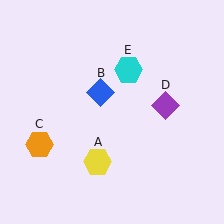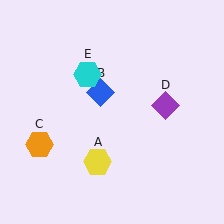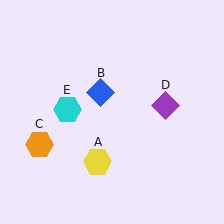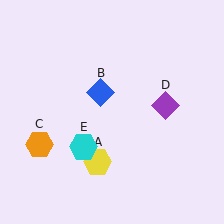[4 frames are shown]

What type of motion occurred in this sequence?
The cyan hexagon (object E) rotated counterclockwise around the center of the scene.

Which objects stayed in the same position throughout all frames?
Yellow hexagon (object A) and blue diamond (object B) and orange hexagon (object C) and purple diamond (object D) remained stationary.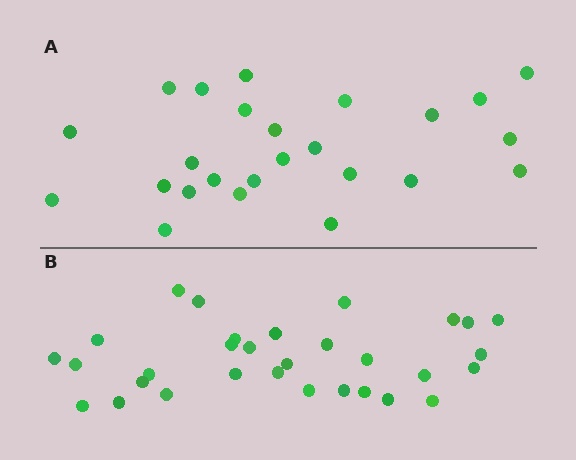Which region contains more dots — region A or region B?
Region B (the bottom region) has more dots.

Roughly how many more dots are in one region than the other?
Region B has about 6 more dots than region A.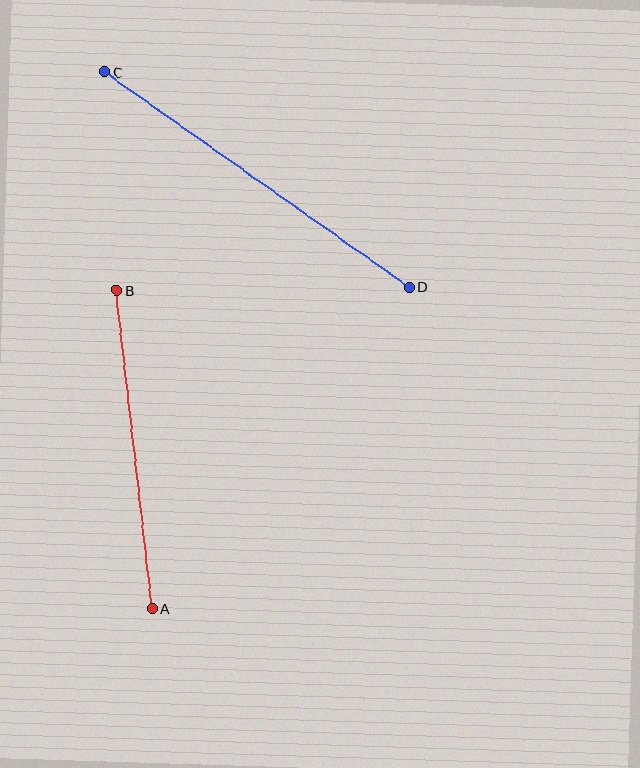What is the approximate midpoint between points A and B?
The midpoint is at approximately (134, 450) pixels.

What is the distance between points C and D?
The distance is approximately 374 pixels.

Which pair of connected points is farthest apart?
Points C and D are farthest apart.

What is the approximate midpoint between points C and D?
The midpoint is at approximately (257, 179) pixels.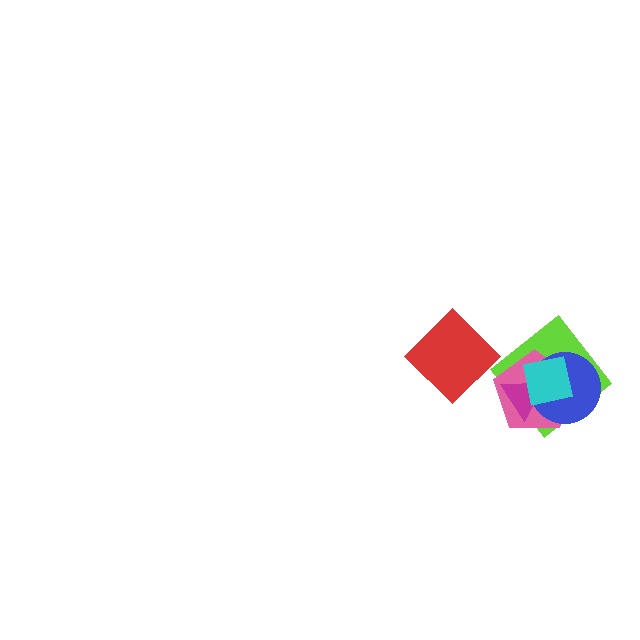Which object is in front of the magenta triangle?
The cyan square is in front of the magenta triangle.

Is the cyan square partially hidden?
No, no other shape covers it.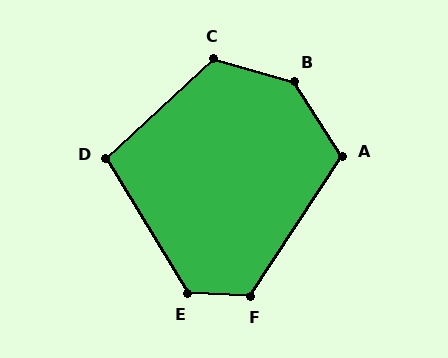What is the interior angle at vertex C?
Approximately 122 degrees (obtuse).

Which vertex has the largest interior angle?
B, at approximately 138 degrees.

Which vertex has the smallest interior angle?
D, at approximately 101 degrees.